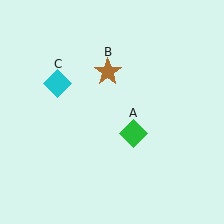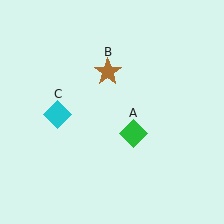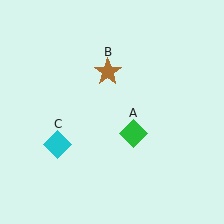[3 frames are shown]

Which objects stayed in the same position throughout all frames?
Green diamond (object A) and brown star (object B) remained stationary.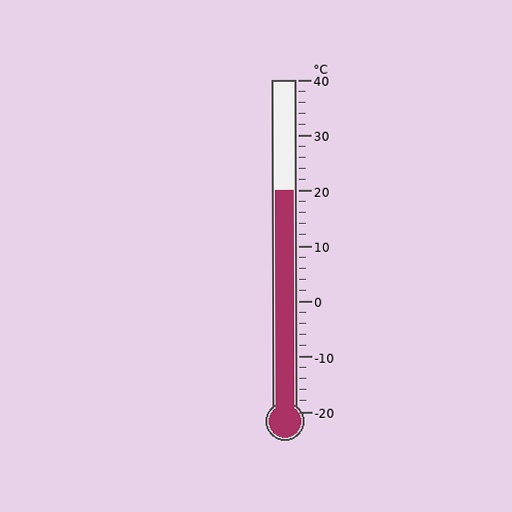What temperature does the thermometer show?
The thermometer shows approximately 20°C.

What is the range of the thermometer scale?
The thermometer scale ranges from -20°C to 40°C.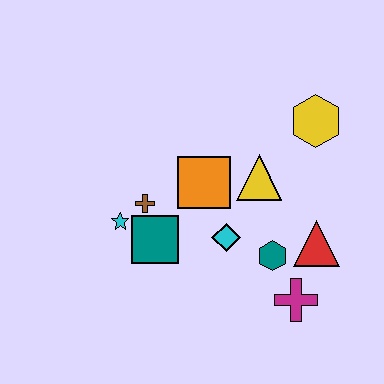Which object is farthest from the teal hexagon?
The cyan star is farthest from the teal hexagon.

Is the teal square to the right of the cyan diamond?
No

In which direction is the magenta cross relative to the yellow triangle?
The magenta cross is below the yellow triangle.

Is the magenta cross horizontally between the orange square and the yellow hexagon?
Yes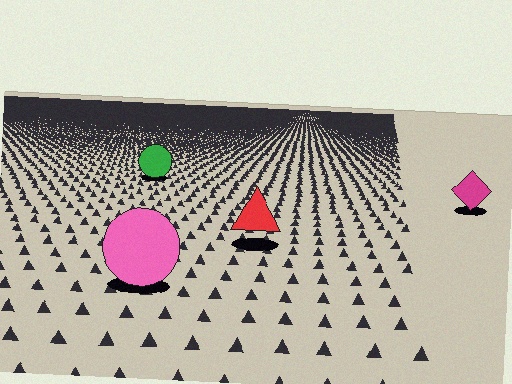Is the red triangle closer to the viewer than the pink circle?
No. The pink circle is closer — you can tell from the texture gradient: the ground texture is coarser near it.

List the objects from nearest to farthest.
From nearest to farthest: the pink circle, the red triangle, the magenta diamond, the green circle.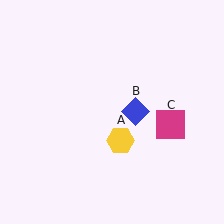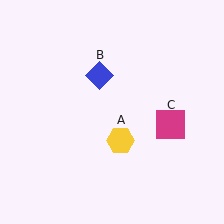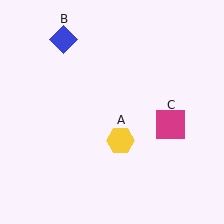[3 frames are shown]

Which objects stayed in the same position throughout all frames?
Yellow hexagon (object A) and magenta square (object C) remained stationary.